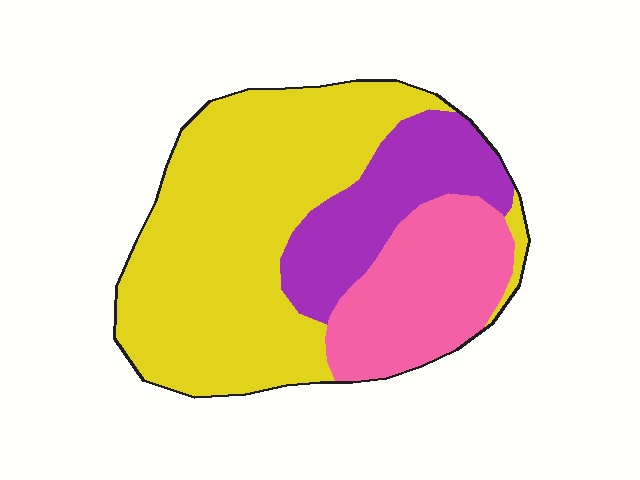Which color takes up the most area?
Yellow, at roughly 55%.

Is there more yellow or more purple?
Yellow.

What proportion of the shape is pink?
Pink takes up about one quarter (1/4) of the shape.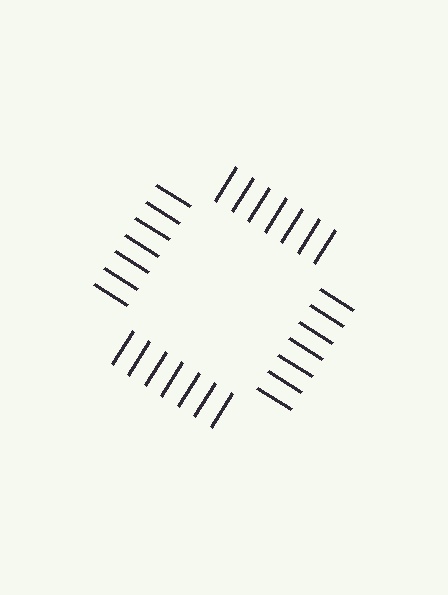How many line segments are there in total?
28 — 7 along each of the 4 edges.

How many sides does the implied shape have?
4 sides — the line-ends trace a square.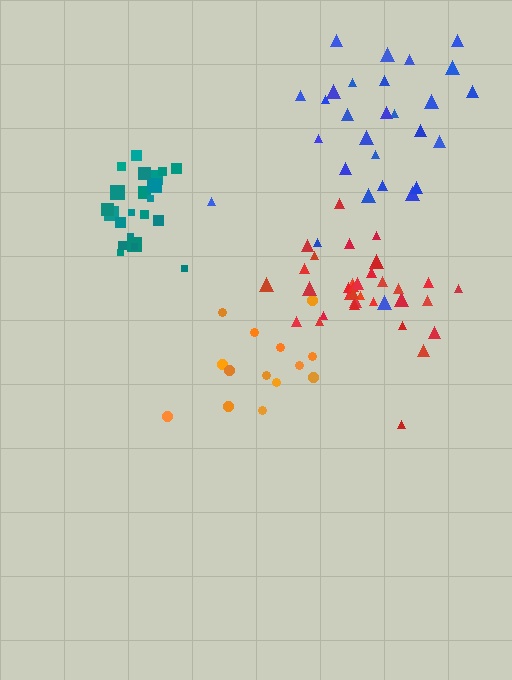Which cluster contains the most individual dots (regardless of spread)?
Red (33).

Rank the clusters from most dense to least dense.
teal, red, blue, orange.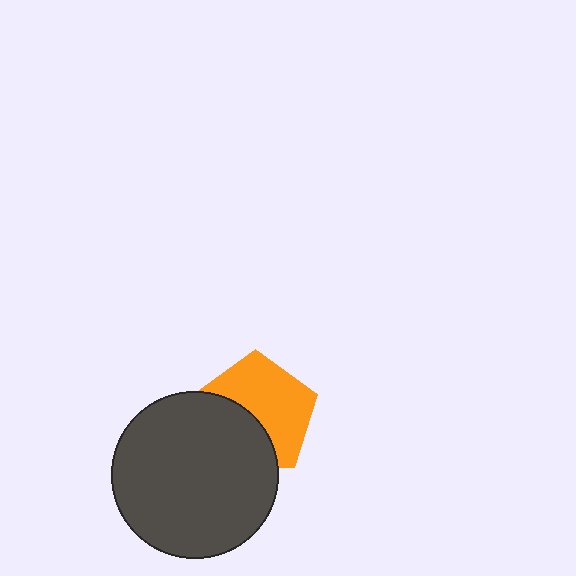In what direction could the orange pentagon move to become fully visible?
The orange pentagon could move toward the upper-right. That would shift it out from behind the dark gray circle entirely.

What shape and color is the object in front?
The object in front is a dark gray circle.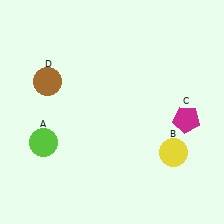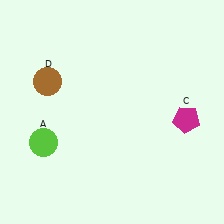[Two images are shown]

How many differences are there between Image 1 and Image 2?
There is 1 difference between the two images.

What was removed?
The yellow circle (B) was removed in Image 2.